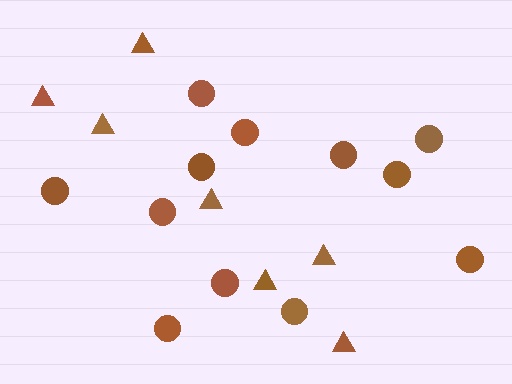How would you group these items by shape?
There are 2 groups: one group of circles (12) and one group of triangles (7).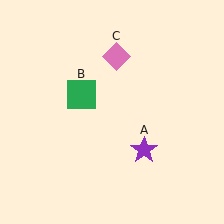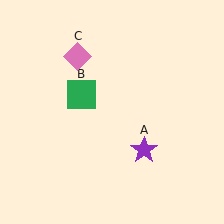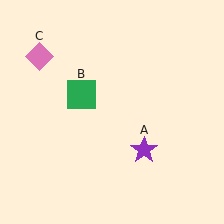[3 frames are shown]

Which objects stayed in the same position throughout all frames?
Purple star (object A) and green square (object B) remained stationary.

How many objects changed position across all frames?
1 object changed position: pink diamond (object C).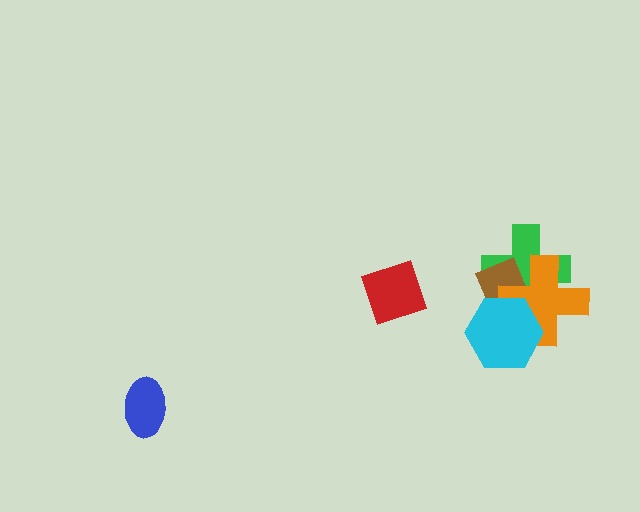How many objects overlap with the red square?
0 objects overlap with the red square.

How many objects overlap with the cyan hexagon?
3 objects overlap with the cyan hexagon.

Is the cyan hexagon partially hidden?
No, no other shape covers it.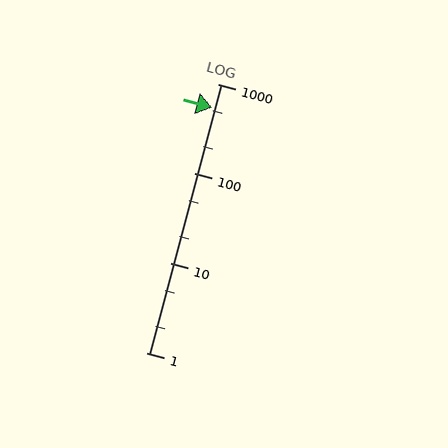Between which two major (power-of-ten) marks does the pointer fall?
The pointer is between 100 and 1000.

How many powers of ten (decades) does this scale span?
The scale spans 3 decades, from 1 to 1000.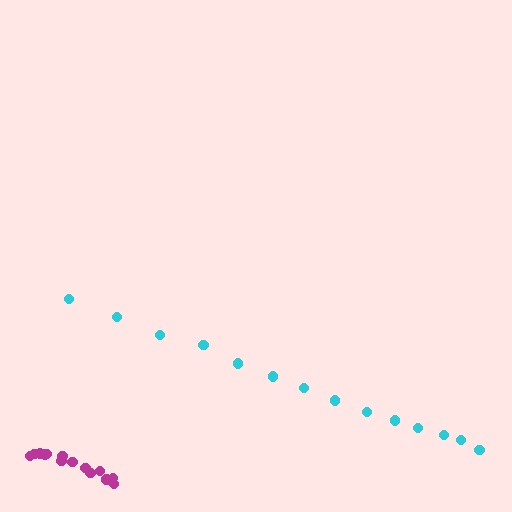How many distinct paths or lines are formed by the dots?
There are 2 distinct paths.